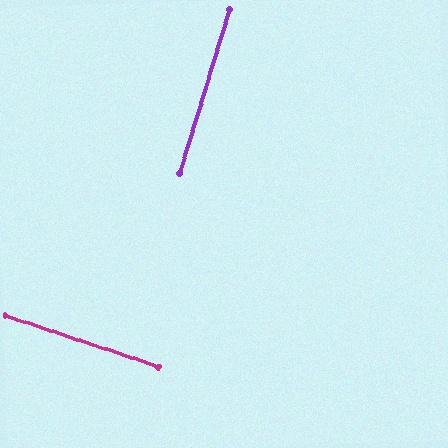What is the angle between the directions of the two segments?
Approximately 89 degrees.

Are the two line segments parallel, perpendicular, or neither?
Perpendicular — they meet at approximately 89°.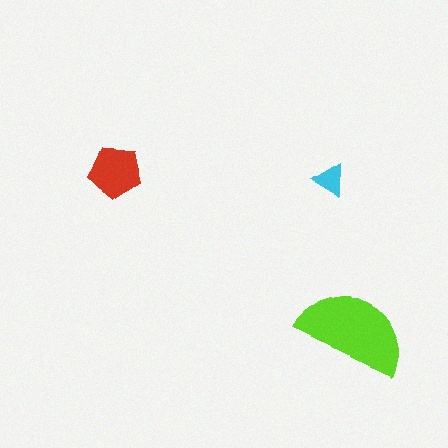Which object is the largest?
The lime semicircle.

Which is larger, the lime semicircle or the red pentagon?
The lime semicircle.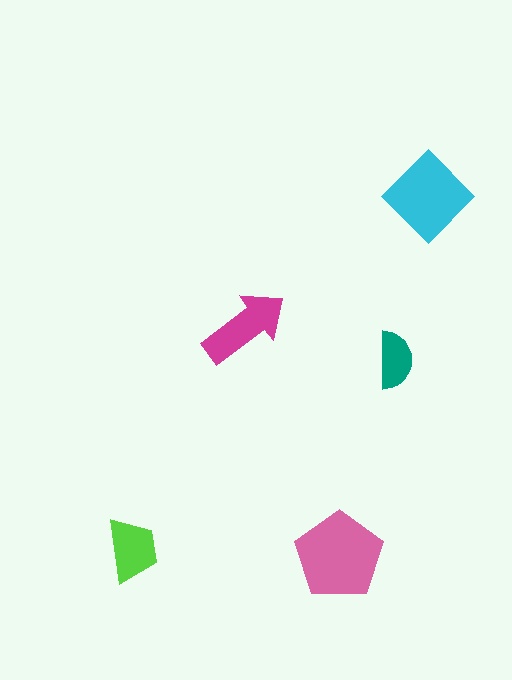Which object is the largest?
The pink pentagon.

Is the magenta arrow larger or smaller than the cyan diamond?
Smaller.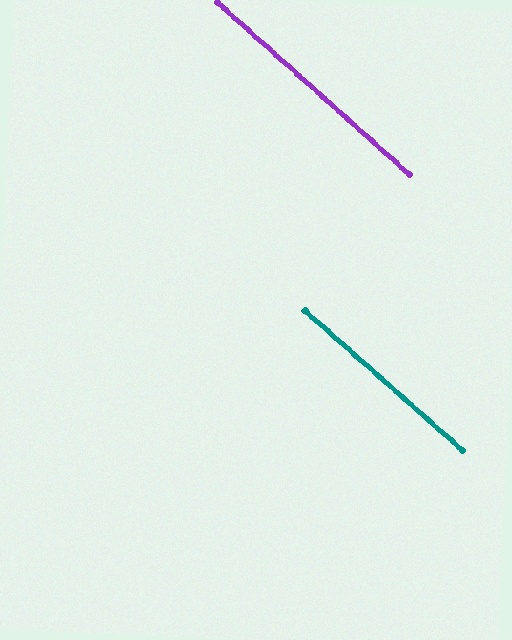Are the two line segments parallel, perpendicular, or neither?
Parallel — their directions differ by only 0.3°.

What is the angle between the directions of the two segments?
Approximately 0 degrees.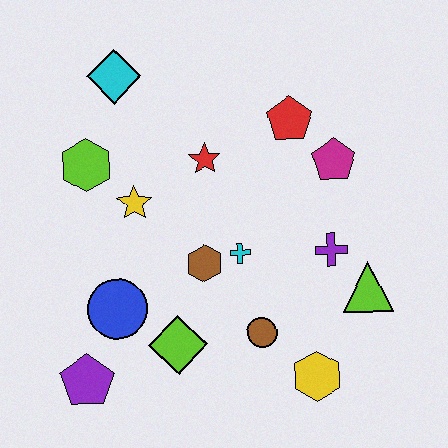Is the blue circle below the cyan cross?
Yes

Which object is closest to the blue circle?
The lime diamond is closest to the blue circle.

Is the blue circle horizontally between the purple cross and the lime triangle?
No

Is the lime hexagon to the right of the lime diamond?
No